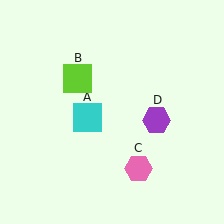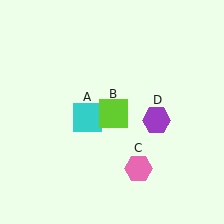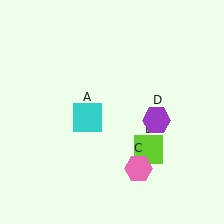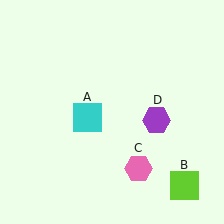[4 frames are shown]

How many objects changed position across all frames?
1 object changed position: lime square (object B).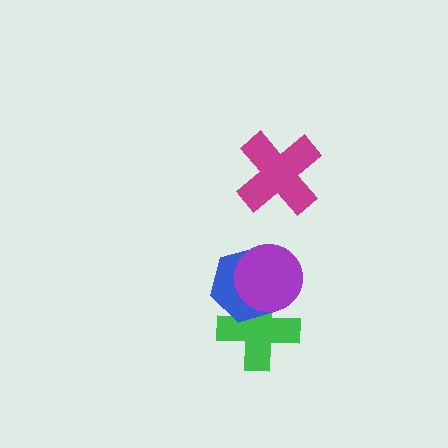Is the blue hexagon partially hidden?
Yes, it is partially covered by another shape.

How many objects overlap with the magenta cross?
0 objects overlap with the magenta cross.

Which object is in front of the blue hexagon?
The purple circle is in front of the blue hexagon.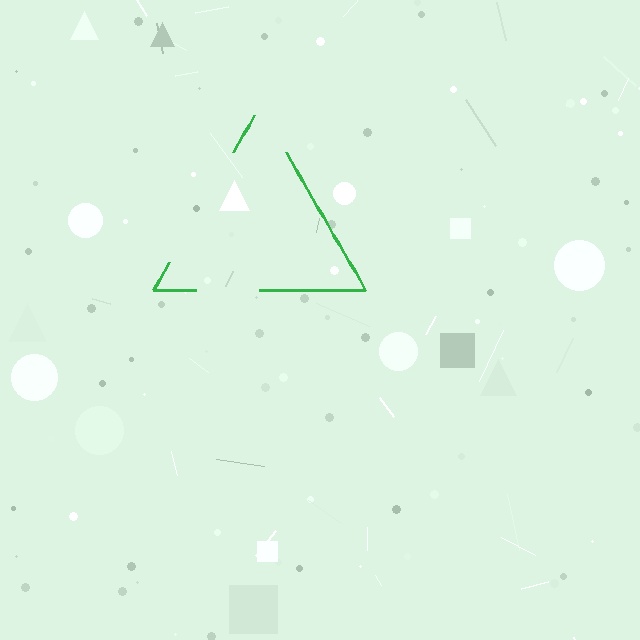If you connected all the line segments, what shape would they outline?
They would outline a triangle.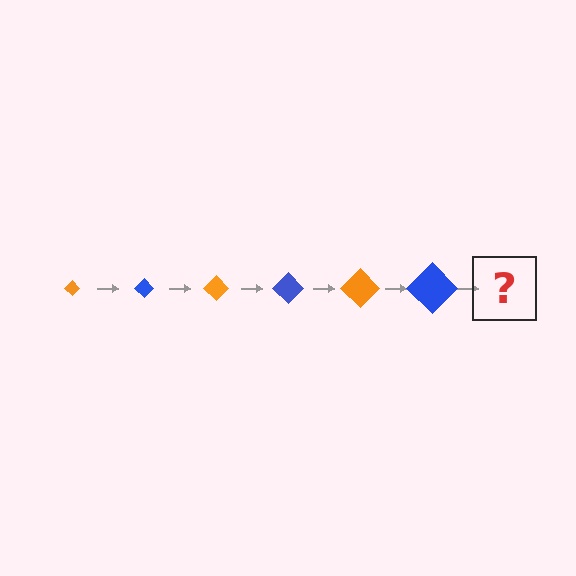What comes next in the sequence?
The next element should be an orange diamond, larger than the previous one.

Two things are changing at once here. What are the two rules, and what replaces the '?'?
The two rules are that the diamond grows larger each step and the color cycles through orange and blue. The '?' should be an orange diamond, larger than the previous one.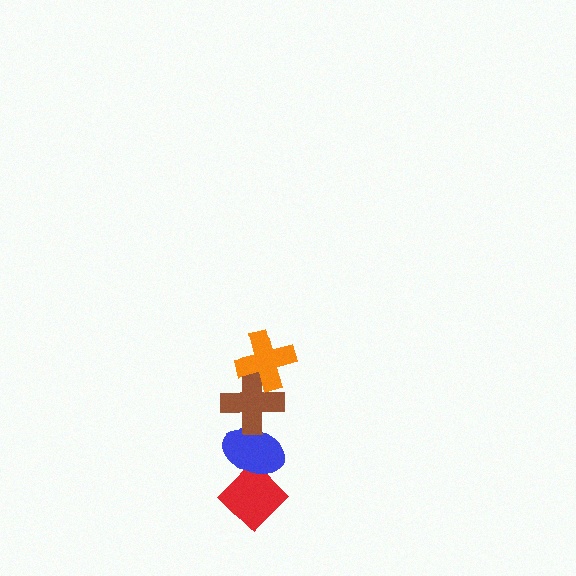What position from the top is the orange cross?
The orange cross is 1st from the top.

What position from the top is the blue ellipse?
The blue ellipse is 3rd from the top.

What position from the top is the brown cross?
The brown cross is 2nd from the top.